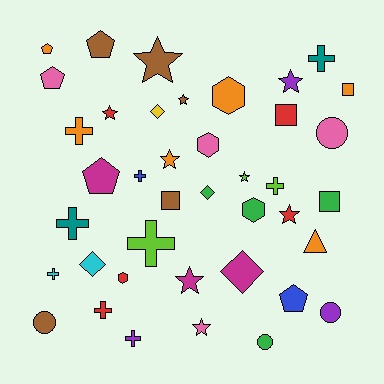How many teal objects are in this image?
There are 2 teal objects.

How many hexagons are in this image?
There are 4 hexagons.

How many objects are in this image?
There are 40 objects.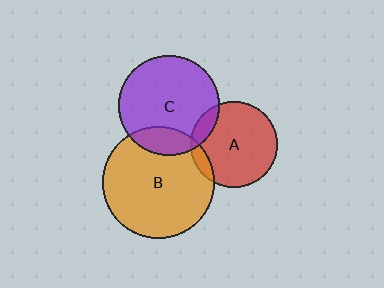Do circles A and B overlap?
Yes.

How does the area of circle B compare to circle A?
Approximately 1.7 times.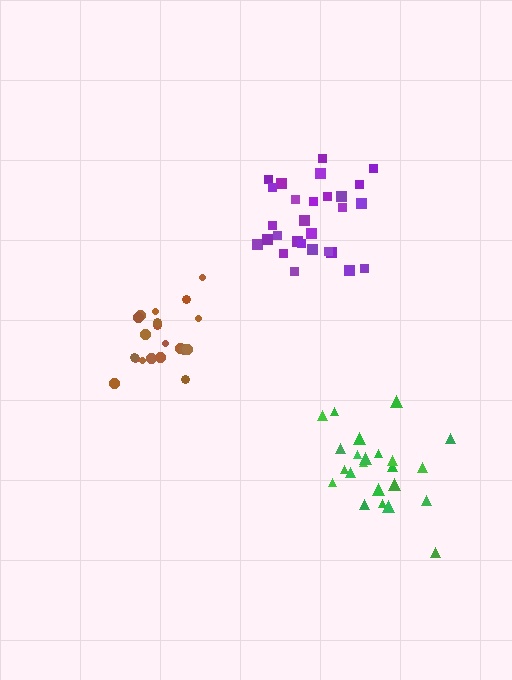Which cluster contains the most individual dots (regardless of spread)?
Purple (28).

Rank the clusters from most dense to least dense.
purple, green, brown.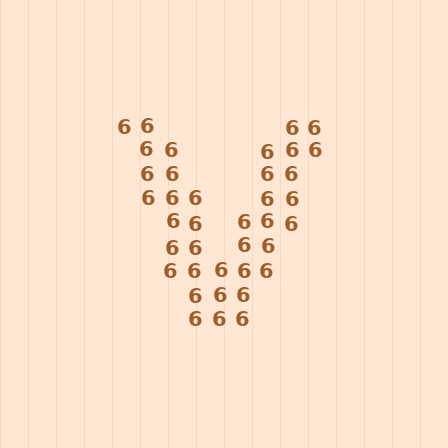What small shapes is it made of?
It is made of small digit 6's.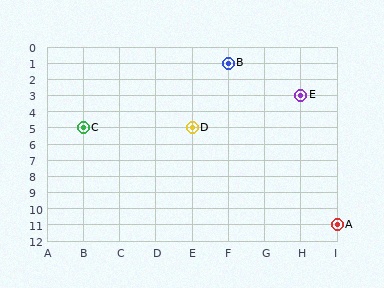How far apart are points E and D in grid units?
Points E and D are 3 columns and 2 rows apart (about 3.6 grid units diagonally).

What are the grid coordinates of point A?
Point A is at grid coordinates (I, 11).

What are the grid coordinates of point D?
Point D is at grid coordinates (E, 5).